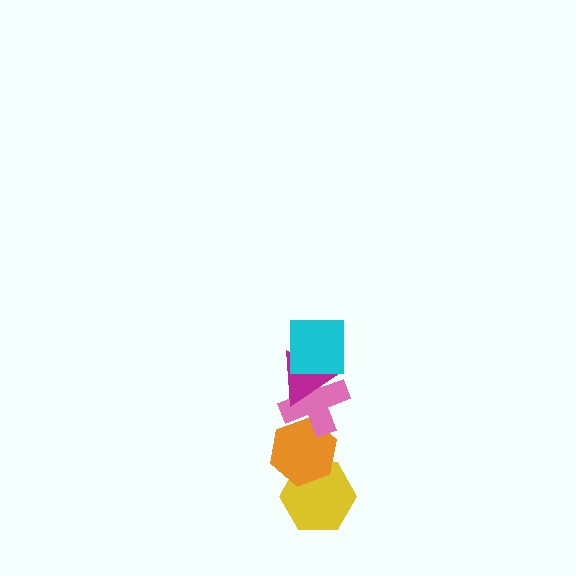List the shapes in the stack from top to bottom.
From top to bottom: the cyan square, the magenta triangle, the pink cross, the orange hexagon, the yellow hexagon.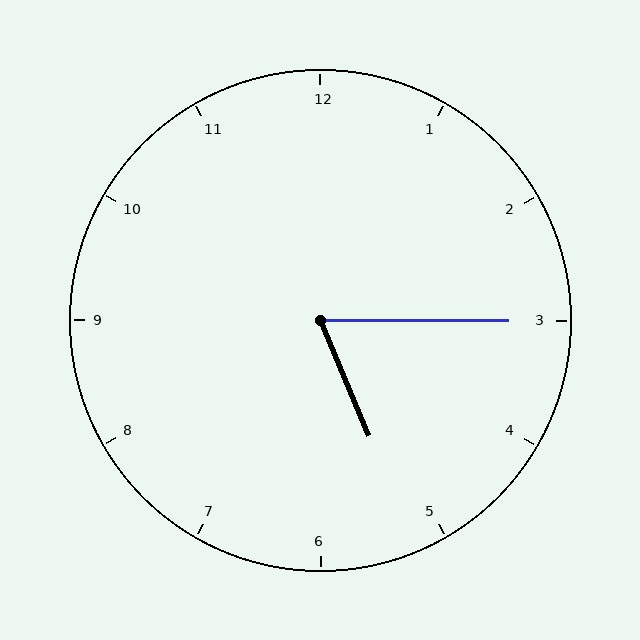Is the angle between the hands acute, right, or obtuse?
It is acute.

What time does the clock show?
5:15.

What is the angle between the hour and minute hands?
Approximately 68 degrees.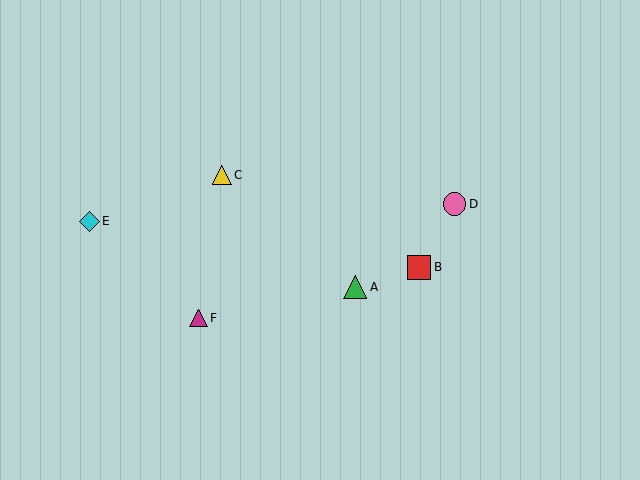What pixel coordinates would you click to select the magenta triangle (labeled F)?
Click at (198, 318) to select the magenta triangle F.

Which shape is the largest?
The red square (labeled B) is the largest.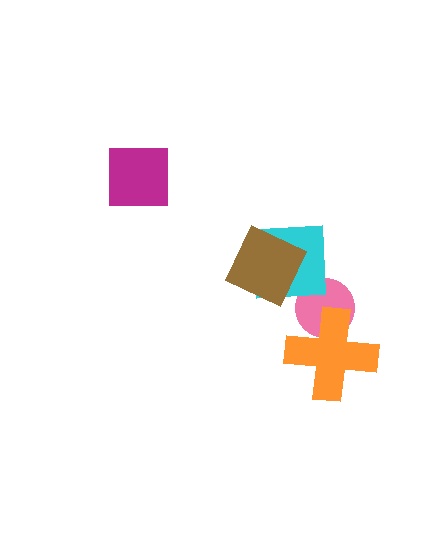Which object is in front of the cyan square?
The brown square is in front of the cyan square.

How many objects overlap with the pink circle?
1 object overlaps with the pink circle.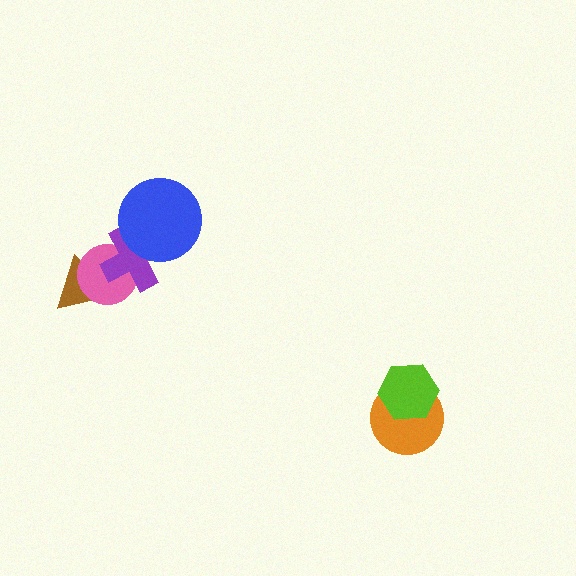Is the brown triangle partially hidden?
Yes, it is partially covered by another shape.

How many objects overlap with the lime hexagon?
1 object overlaps with the lime hexagon.